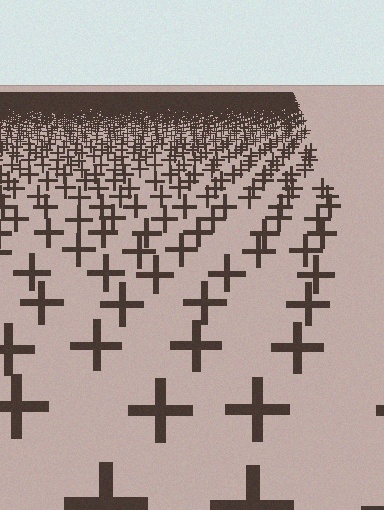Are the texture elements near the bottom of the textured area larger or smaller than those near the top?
Larger. Near the bottom, elements are closer to the viewer and appear at a bigger on-screen size.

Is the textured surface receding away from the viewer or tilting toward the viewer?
The surface is receding away from the viewer. Texture elements get smaller and denser toward the top.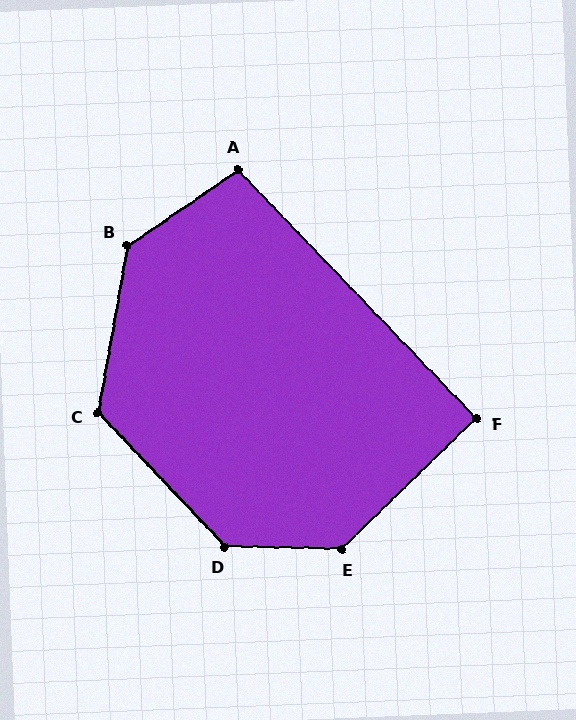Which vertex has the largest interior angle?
D, at approximately 135 degrees.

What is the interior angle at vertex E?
Approximately 134 degrees (obtuse).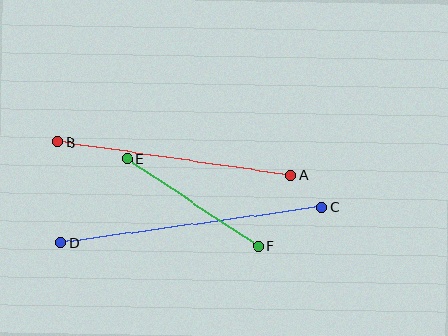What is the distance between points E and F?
The distance is approximately 157 pixels.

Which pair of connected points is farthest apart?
Points C and D are farthest apart.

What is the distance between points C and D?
The distance is approximately 264 pixels.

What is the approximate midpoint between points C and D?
The midpoint is at approximately (191, 225) pixels.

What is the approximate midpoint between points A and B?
The midpoint is at approximately (174, 159) pixels.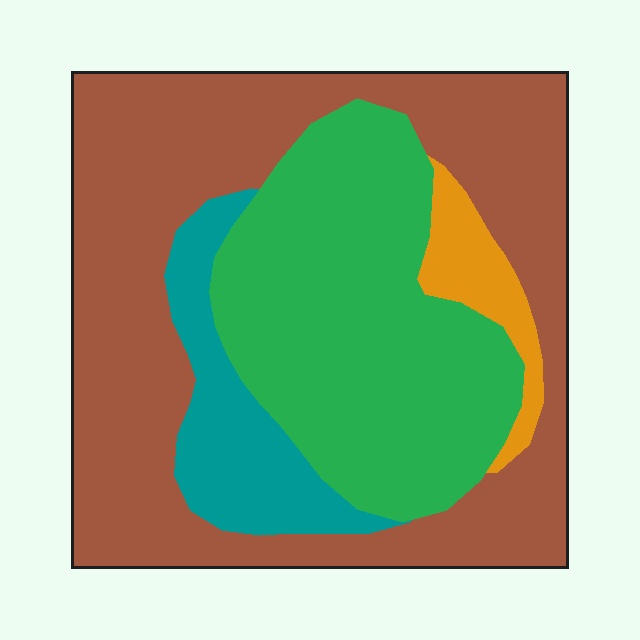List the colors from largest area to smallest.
From largest to smallest: brown, green, teal, orange.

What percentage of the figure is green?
Green covers roughly 35% of the figure.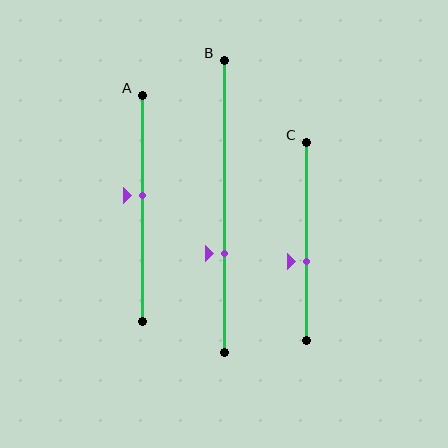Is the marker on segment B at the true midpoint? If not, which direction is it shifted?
No, the marker on segment B is shifted downward by about 16% of the segment length.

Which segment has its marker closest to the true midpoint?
Segment A has its marker closest to the true midpoint.